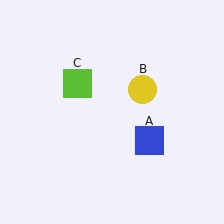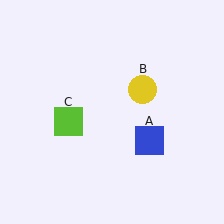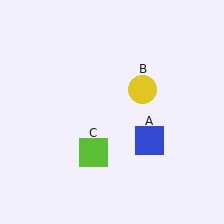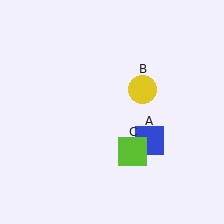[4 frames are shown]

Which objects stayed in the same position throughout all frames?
Blue square (object A) and yellow circle (object B) remained stationary.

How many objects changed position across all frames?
1 object changed position: lime square (object C).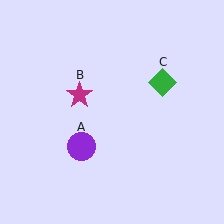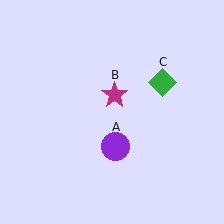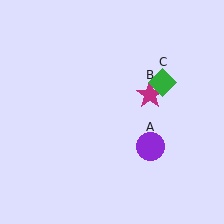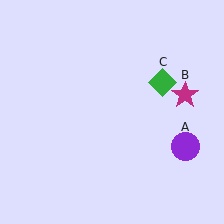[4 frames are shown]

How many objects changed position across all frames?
2 objects changed position: purple circle (object A), magenta star (object B).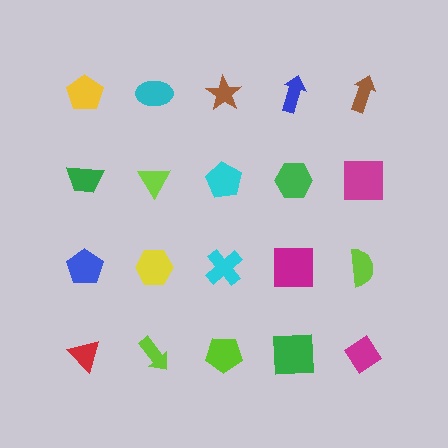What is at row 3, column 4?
A magenta square.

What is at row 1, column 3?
A brown star.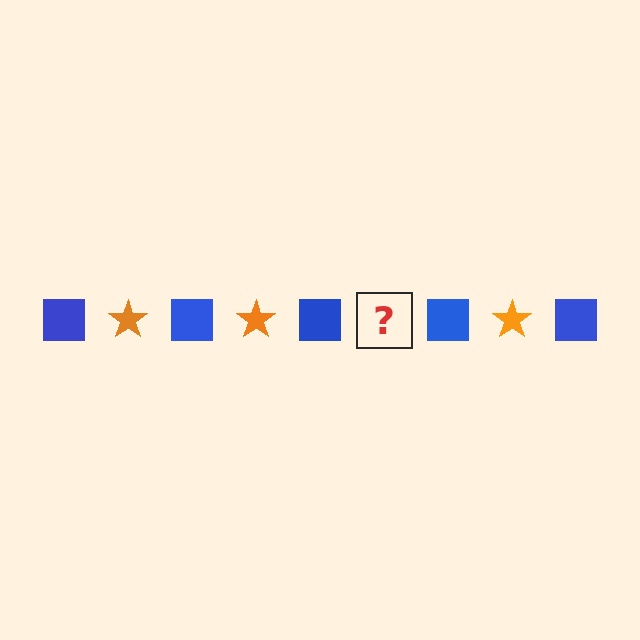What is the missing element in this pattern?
The missing element is an orange star.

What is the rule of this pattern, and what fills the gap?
The rule is that the pattern alternates between blue square and orange star. The gap should be filled with an orange star.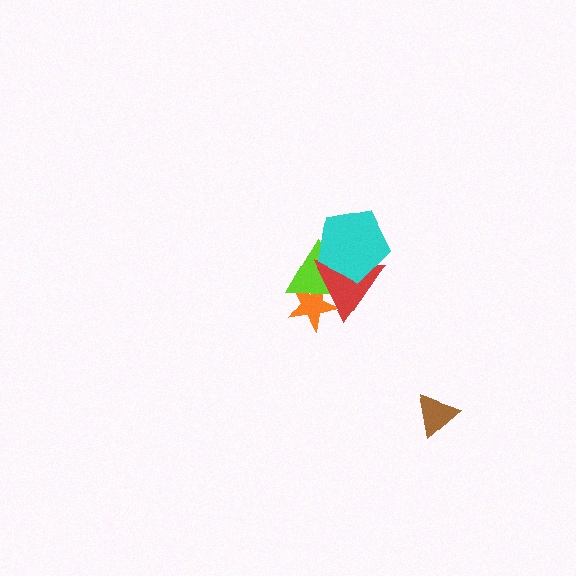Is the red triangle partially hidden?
Yes, it is partially covered by another shape.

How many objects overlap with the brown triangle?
0 objects overlap with the brown triangle.